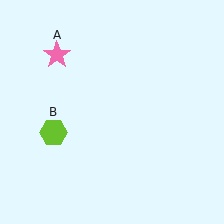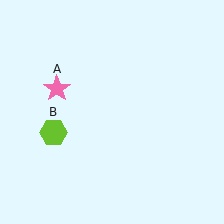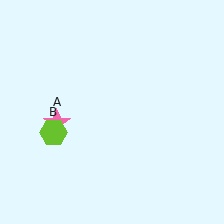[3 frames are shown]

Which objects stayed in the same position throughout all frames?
Lime hexagon (object B) remained stationary.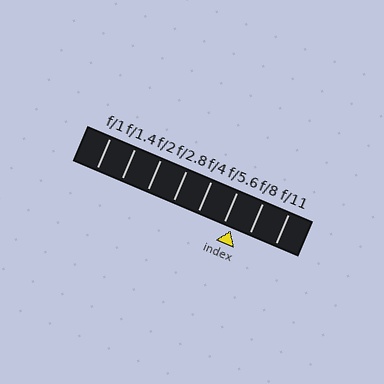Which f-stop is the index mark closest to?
The index mark is closest to f/5.6.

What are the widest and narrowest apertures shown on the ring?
The widest aperture shown is f/1 and the narrowest is f/11.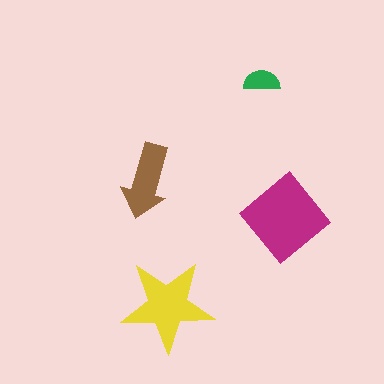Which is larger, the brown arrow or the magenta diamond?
The magenta diamond.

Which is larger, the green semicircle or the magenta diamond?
The magenta diamond.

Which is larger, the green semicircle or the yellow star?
The yellow star.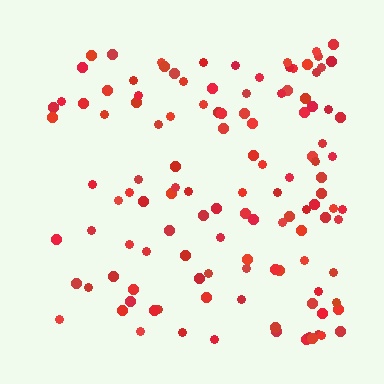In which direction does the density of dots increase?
From left to right, with the right side densest.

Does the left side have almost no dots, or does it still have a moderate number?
Still a moderate number, just noticeably fewer than the right.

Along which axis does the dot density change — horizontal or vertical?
Horizontal.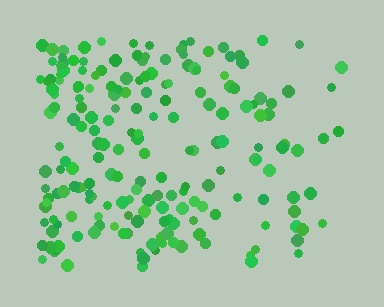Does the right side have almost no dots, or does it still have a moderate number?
Still a moderate number, just noticeably fewer than the left.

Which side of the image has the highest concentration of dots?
The left.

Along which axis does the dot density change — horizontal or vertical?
Horizontal.